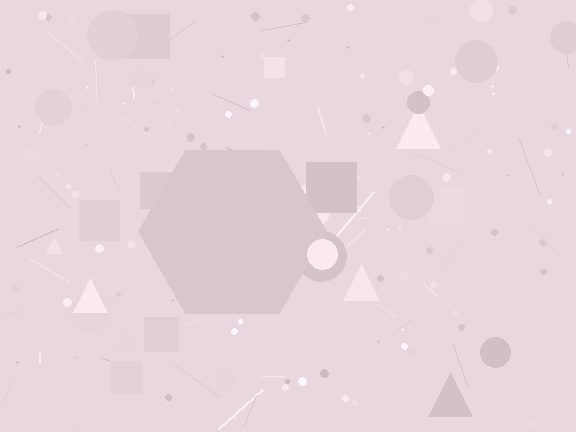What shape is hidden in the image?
A hexagon is hidden in the image.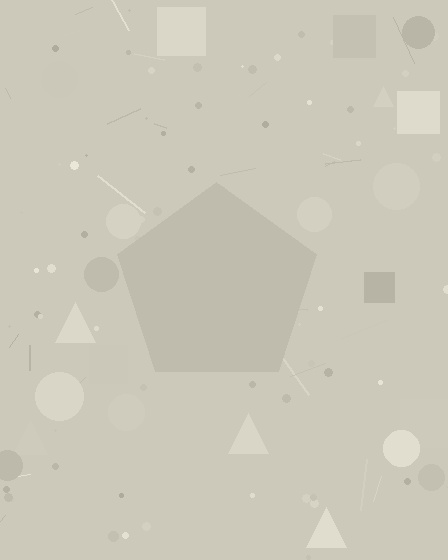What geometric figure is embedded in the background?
A pentagon is embedded in the background.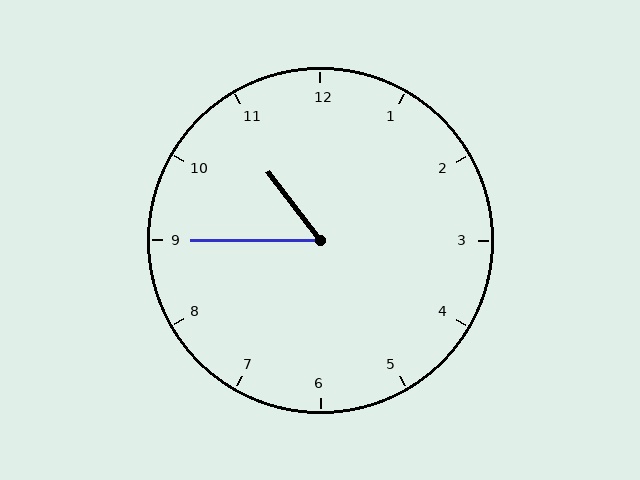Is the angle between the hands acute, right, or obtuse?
It is acute.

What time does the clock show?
10:45.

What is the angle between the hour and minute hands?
Approximately 52 degrees.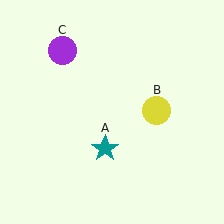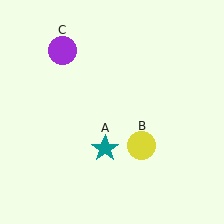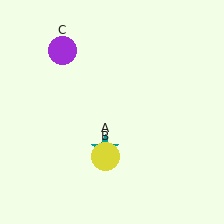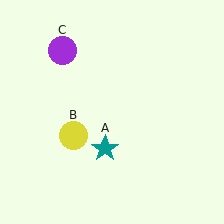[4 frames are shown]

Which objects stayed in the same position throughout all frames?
Teal star (object A) and purple circle (object C) remained stationary.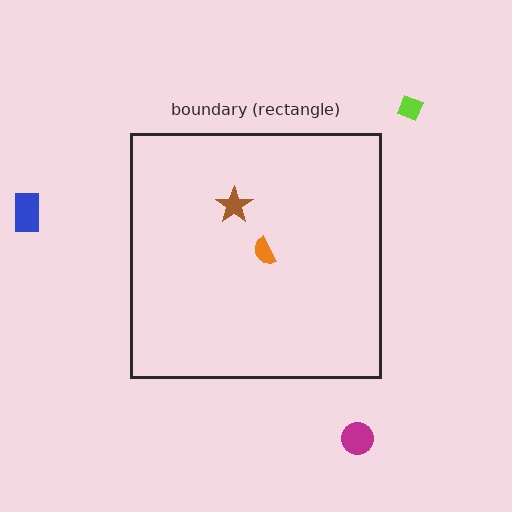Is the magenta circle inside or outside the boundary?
Outside.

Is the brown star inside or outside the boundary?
Inside.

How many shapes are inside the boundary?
2 inside, 3 outside.